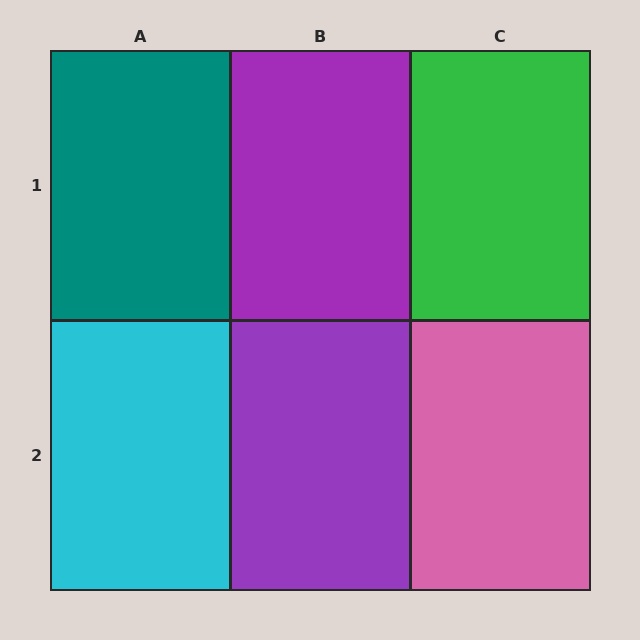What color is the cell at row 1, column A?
Teal.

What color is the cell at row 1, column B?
Purple.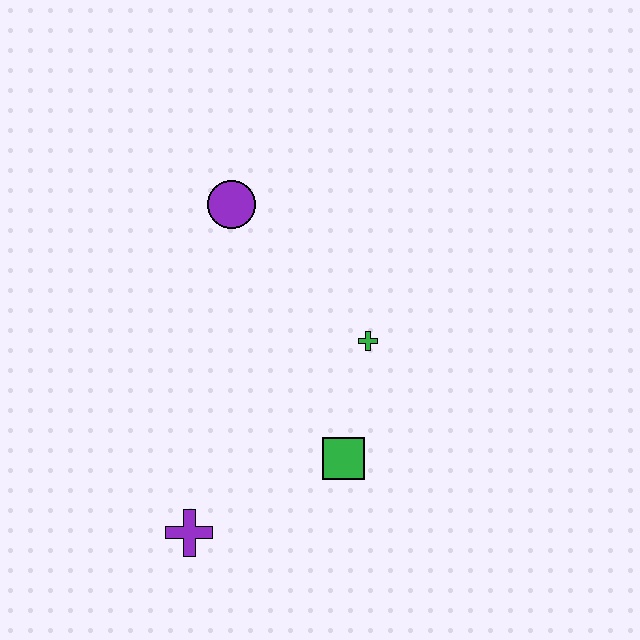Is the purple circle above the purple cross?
Yes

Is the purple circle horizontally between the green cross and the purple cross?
Yes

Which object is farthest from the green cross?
The purple cross is farthest from the green cross.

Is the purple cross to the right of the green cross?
No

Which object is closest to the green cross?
The green square is closest to the green cross.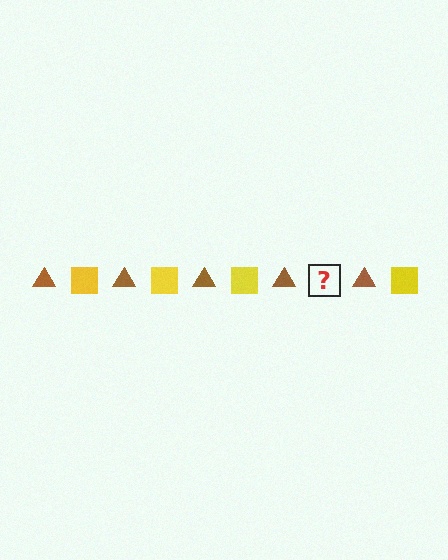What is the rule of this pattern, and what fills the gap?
The rule is that the pattern alternates between brown triangle and yellow square. The gap should be filled with a yellow square.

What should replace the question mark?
The question mark should be replaced with a yellow square.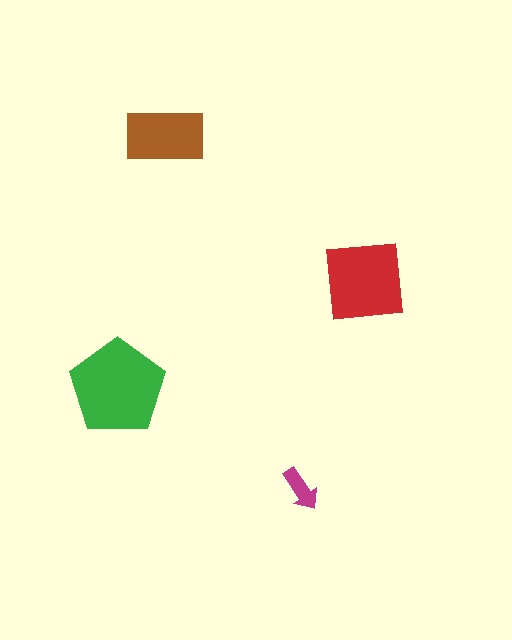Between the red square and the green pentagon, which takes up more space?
The green pentagon.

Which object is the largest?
The green pentagon.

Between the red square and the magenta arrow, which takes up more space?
The red square.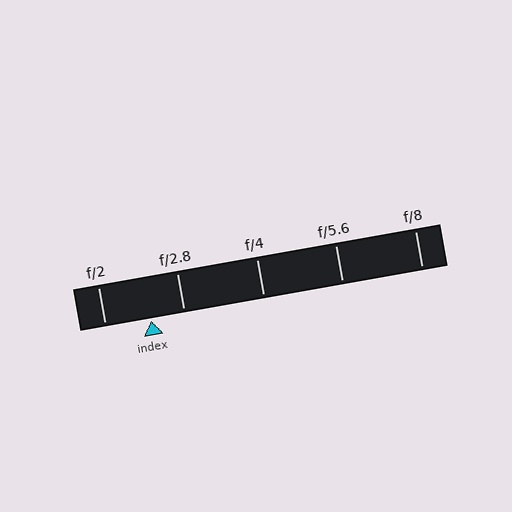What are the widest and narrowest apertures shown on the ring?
The widest aperture shown is f/2 and the narrowest is f/8.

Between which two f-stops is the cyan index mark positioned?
The index mark is between f/2 and f/2.8.